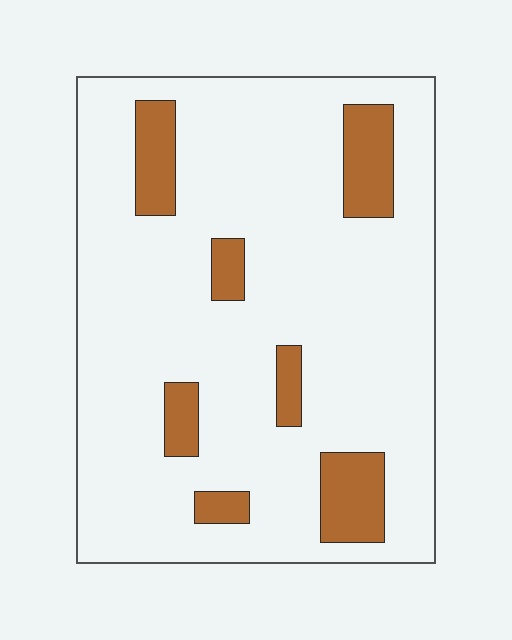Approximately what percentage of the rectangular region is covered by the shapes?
Approximately 15%.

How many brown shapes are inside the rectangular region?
7.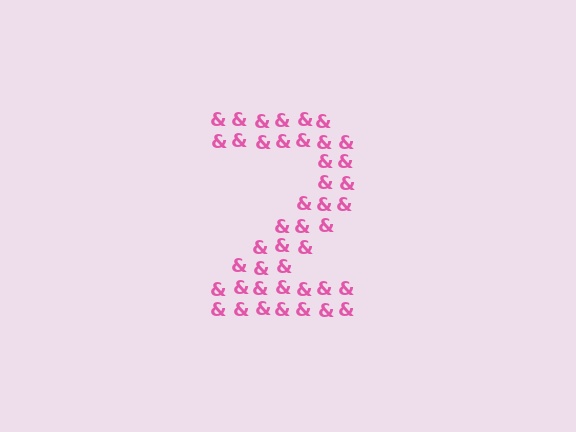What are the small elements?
The small elements are ampersands.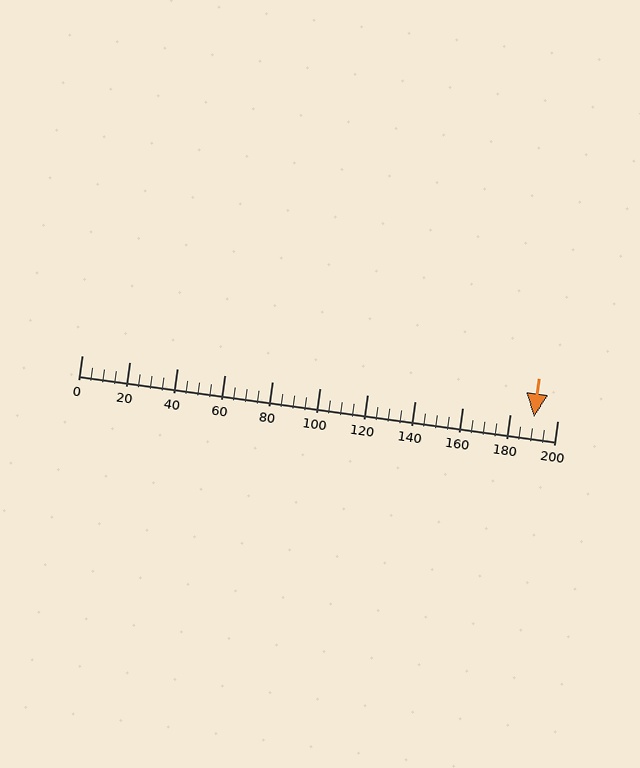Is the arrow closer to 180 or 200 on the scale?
The arrow is closer to 200.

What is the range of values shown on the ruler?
The ruler shows values from 0 to 200.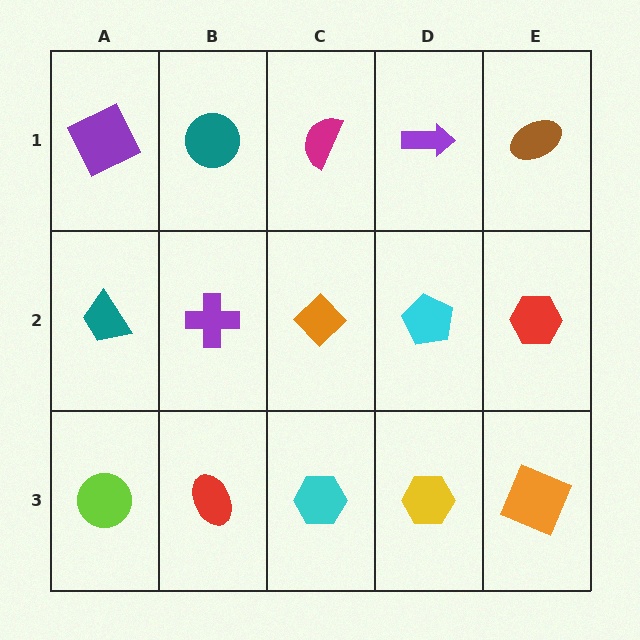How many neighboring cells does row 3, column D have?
3.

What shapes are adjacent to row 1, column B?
A purple cross (row 2, column B), a purple square (row 1, column A), a magenta semicircle (row 1, column C).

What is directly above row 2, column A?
A purple square.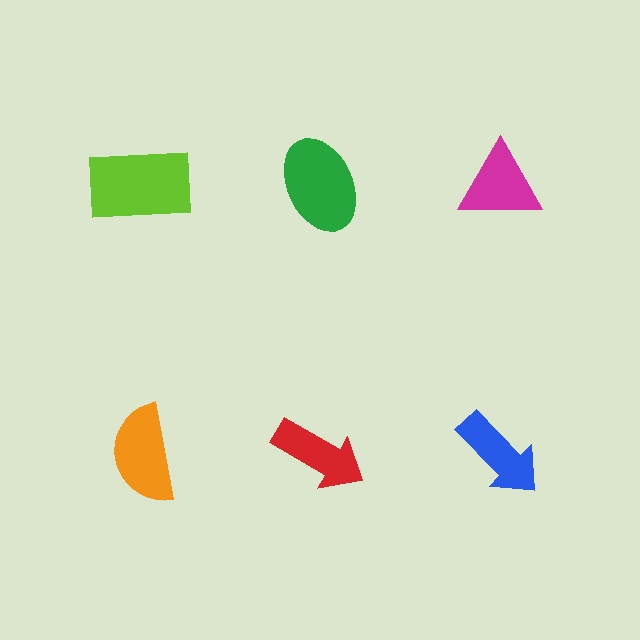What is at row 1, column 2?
A green ellipse.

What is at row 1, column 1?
A lime rectangle.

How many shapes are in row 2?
3 shapes.